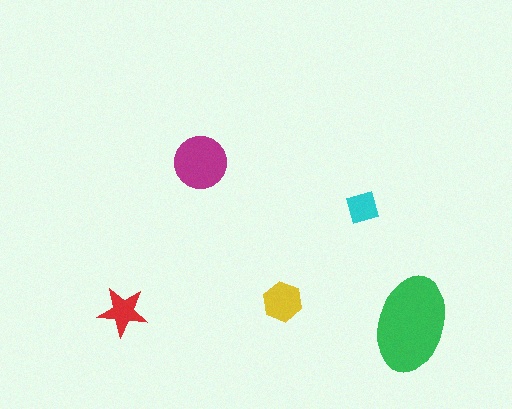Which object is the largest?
The green ellipse.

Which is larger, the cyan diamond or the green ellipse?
The green ellipse.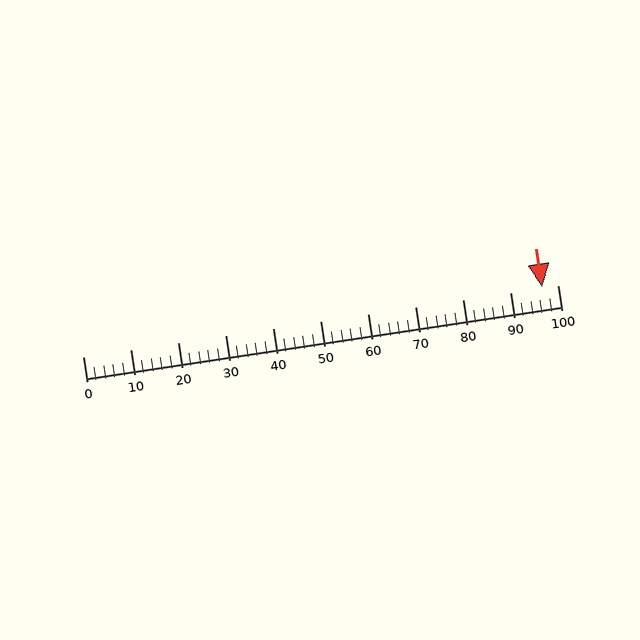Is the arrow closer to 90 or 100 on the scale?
The arrow is closer to 100.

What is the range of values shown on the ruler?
The ruler shows values from 0 to 100.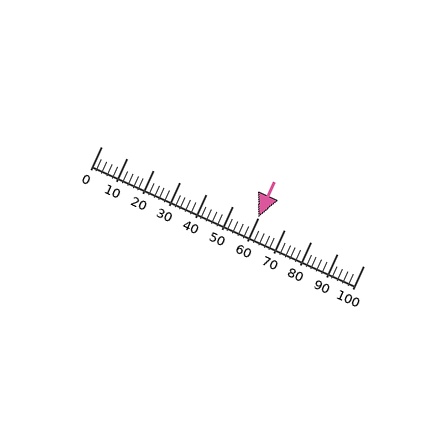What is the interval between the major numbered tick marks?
The major tick marks are spaced 10 units apart.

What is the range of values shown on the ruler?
The ruler shows values from 0 to 100.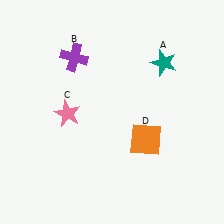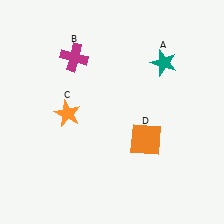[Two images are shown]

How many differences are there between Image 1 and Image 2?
There are 2 differences between the two images.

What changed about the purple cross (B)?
In Image 1, B is purple. In Image 2, it changed to magenta.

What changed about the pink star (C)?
In Image 1, C is pink. In Image 2, it changed to orange.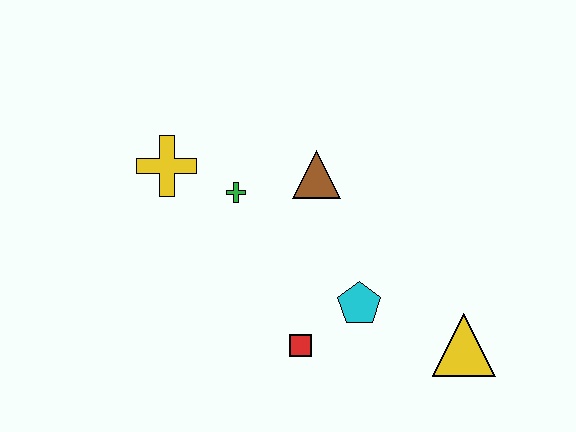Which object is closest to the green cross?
The yellow cross is closest to the green cross.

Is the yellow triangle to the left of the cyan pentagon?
No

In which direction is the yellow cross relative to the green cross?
The yellow cross is to the left of the green cross.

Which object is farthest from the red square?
The yellow cross is farthest from the red square.